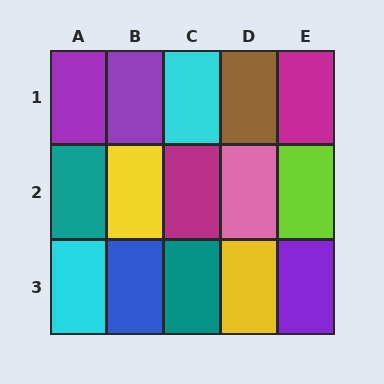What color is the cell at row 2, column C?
Magenta.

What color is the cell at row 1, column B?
Purple.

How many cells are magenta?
2 cells are magenta.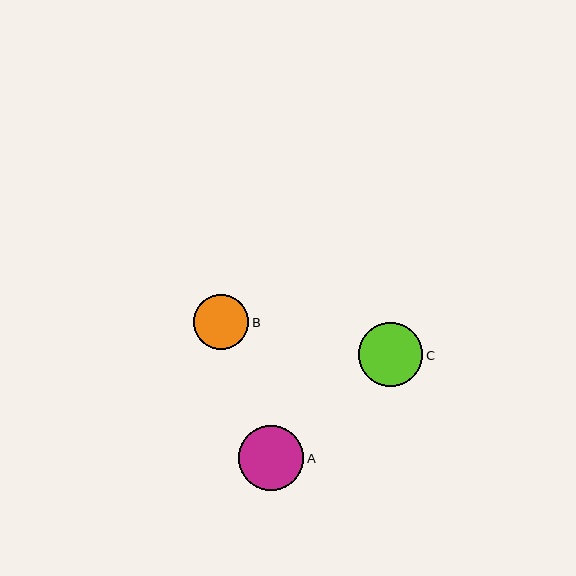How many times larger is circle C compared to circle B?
Circle C is approximately 1.2 times the size of circle B.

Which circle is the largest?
Circle A is the largest with a size of approximately 65 pixels.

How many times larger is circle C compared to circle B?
Circle C is approximately 1.2 times the size of circle B.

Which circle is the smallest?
Circle B is the smallest with a size of approximately 55 pixels.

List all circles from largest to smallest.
From largest to smallest: A, C, B.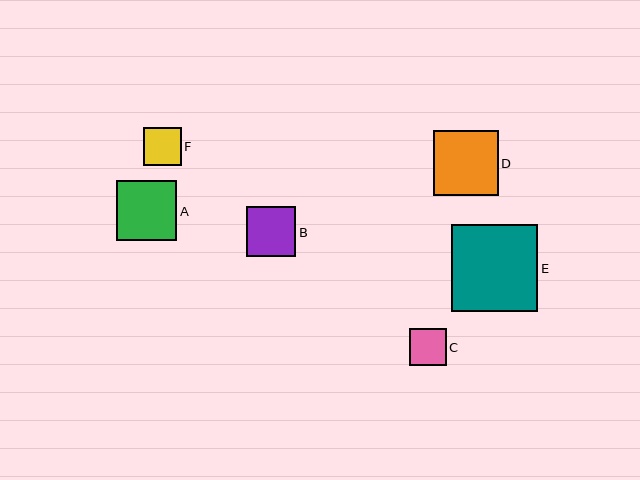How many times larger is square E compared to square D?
Square E is approximately 1.3 times the size of square D.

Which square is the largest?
Square E is the largest with a size of approximately 86 pixels.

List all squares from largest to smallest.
From largest to smallest: E, D, A, B, F, C.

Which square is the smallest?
Square C is the smallest with a size of approximately 37 pixels.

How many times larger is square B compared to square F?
Square B is approximately 1.3 times the size of square F.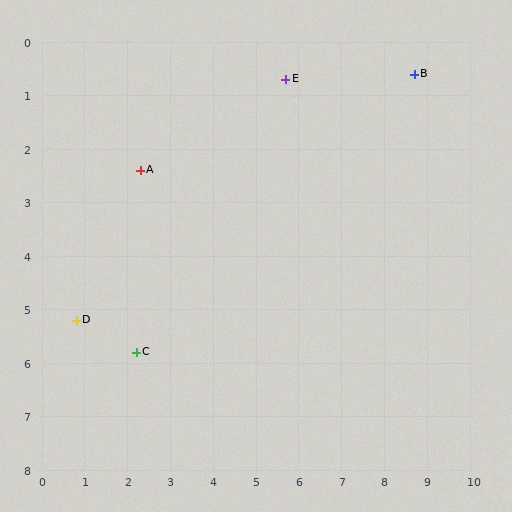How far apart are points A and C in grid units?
Points A and C are about 3.4 grid units apart.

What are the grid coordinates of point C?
Point C is at approximately (2.2, 5.8).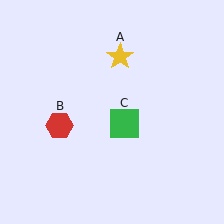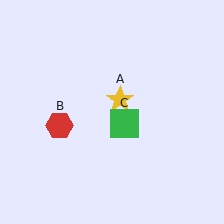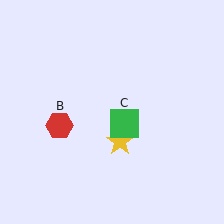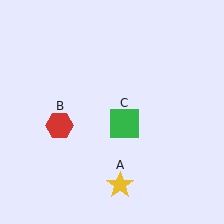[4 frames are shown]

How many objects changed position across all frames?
1 object changed position: yellow star (object A).